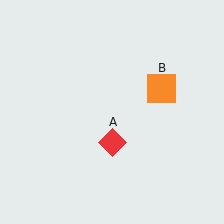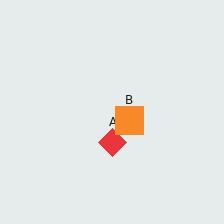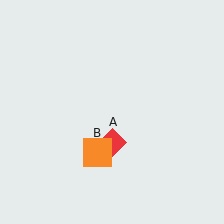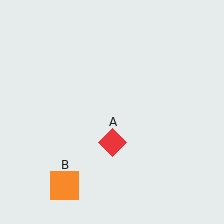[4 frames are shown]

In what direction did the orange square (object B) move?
The orange square (object B) moved down and to the left.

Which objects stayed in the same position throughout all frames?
Red diamond (object A) remained stationary.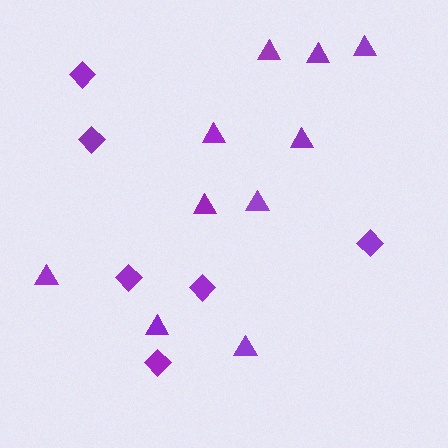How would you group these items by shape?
There are 2 groups: one group of diamonds (6) and one group of triangles (10).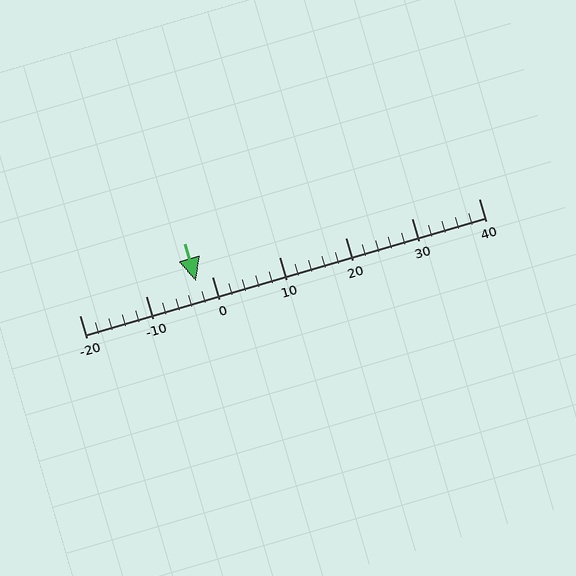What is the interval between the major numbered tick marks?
The major tick marks are spaced 10 units apart.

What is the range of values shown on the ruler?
The ruler shows values from -20 to 40.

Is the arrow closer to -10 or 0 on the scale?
The arrow is closer to 0.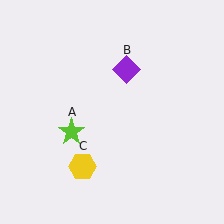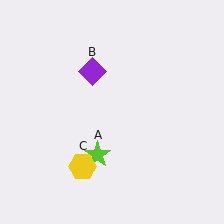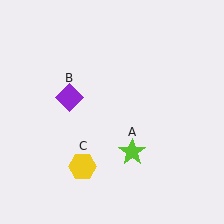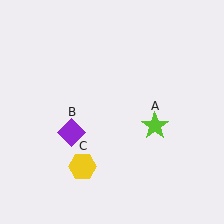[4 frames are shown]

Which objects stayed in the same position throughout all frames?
Yellow hexagon (object C) remained stationary.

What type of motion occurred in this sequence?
The lime star (object A), purple diamond (object B) rotated counterclockwise around the center of the scene.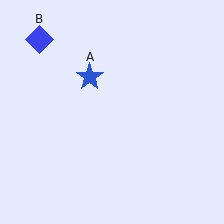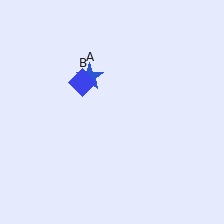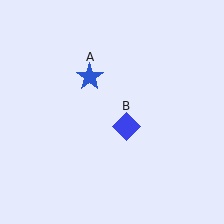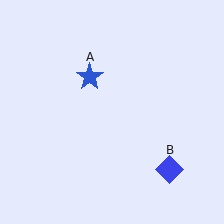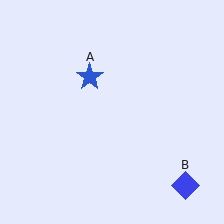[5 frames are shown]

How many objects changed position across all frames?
1 object changed position: blue diamond (object B).